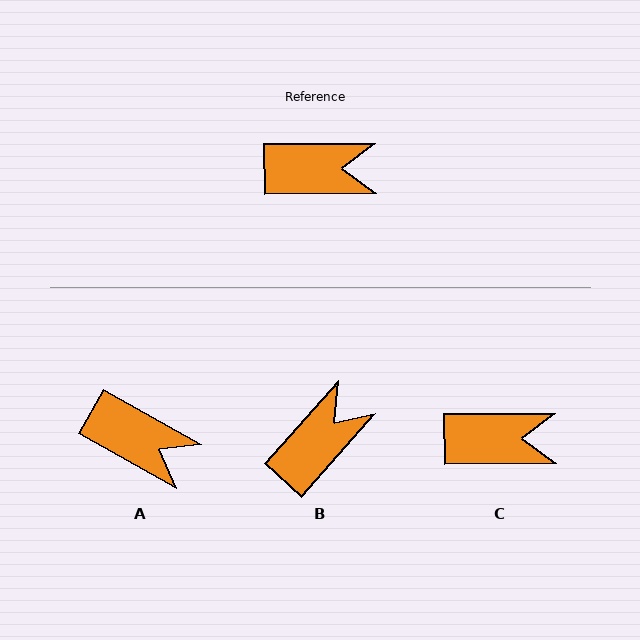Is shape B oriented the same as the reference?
No, it is off by about 48 degrees.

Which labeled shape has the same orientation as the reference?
C.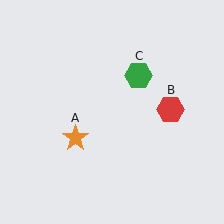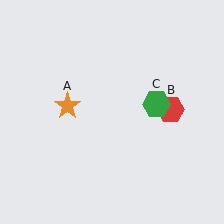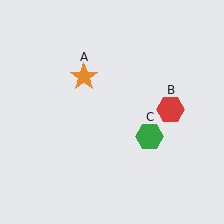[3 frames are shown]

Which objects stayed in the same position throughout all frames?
Red hexagon (object B) remained stationary.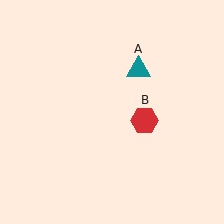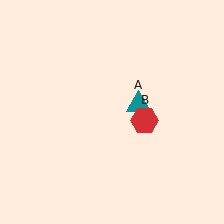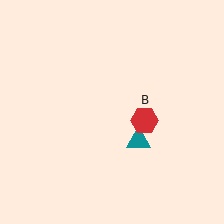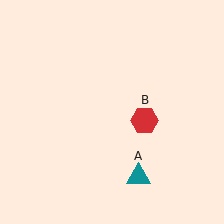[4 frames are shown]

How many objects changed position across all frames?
1 object changed position: teal triangle (object A).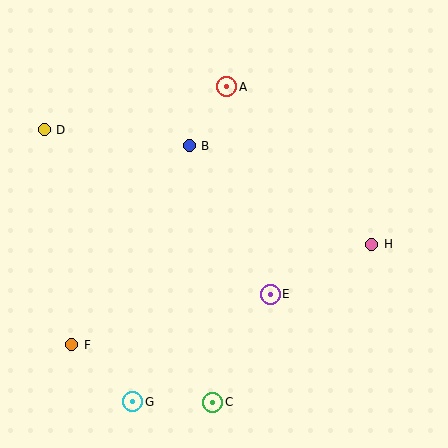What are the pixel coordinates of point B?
Point B is at (189, 146).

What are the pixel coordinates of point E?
Point E is at (270, 294).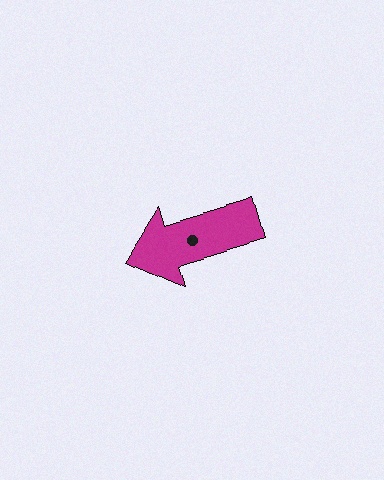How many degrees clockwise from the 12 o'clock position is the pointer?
Approximately 253 degrees.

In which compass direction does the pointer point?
West.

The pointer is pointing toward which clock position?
Roughly 8 o'clock.